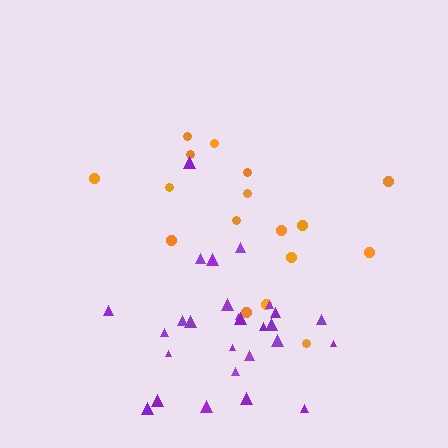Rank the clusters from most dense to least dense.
purple, orange.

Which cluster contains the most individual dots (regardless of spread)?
Purple (27).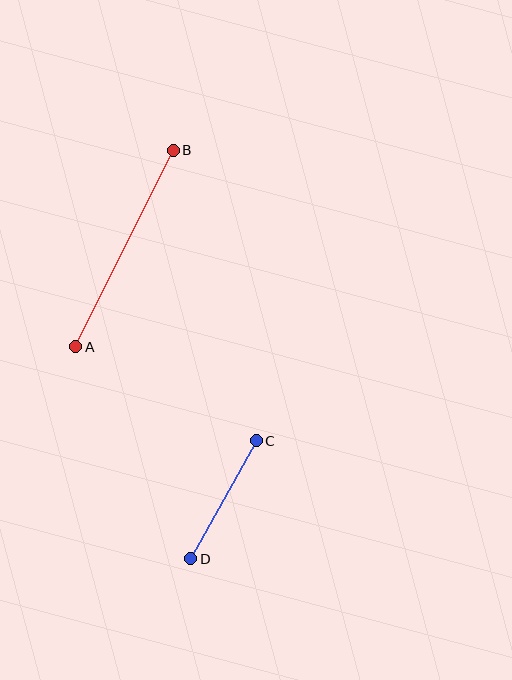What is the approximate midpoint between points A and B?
The midpoint is at approximately (124, 248) pixels.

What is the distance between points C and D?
The distance is approximately 135 pixels.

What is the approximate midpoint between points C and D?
The midpoint is at approximately (224, 500) pixels.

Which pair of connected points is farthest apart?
Points A and B are farthest apart.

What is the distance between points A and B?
The distance is approximately 219 pixels.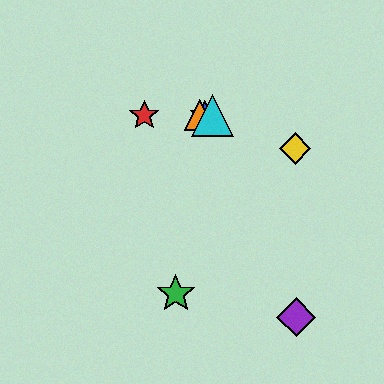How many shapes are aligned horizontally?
4 shapes (the red star, the blue star, the orange triangle, the cyan triangle) are aligned horizontally.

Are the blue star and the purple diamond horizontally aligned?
No, the blue star is at y≈115 and the purple diamond is at y≈317.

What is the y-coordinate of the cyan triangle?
The cyan triangle is at y≈115.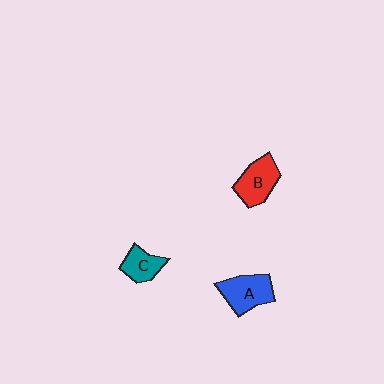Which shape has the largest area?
Shape A (blue).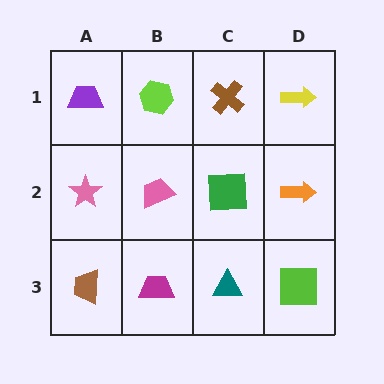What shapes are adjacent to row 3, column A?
A pink star (row 2, column A), a magenta trapezoid (row 3, column B).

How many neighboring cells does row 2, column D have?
3.